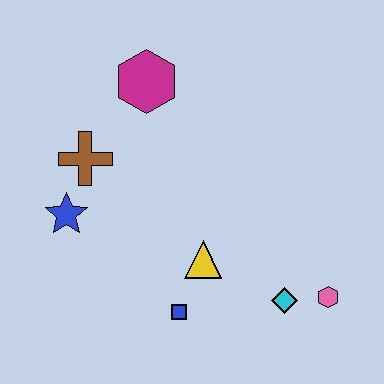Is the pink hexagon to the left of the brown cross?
No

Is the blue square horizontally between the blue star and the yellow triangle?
Yes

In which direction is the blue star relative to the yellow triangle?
The blue star is to the left of the yellow triangle.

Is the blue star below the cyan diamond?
No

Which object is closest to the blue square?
The yellow triangle is closest to the blue square.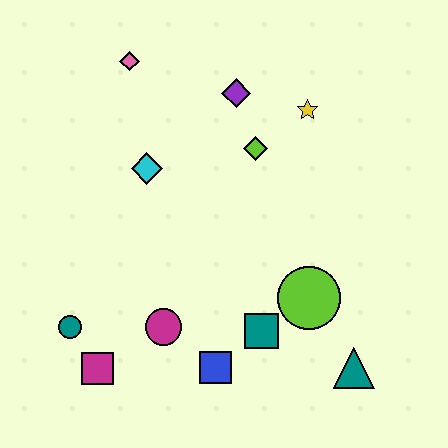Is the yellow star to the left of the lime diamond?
No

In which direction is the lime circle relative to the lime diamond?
The lime circle is below the lime diamond.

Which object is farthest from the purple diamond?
The magenta square is farthest from the purple diamond.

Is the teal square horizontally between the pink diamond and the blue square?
No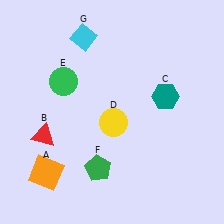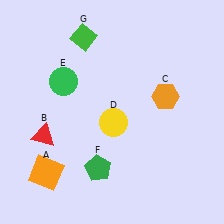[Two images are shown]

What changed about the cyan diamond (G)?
In Image 1, G is cyan. In Image 2, it changed to green.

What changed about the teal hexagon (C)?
In Image 1, C is teal. In Image 2, it changed to orange.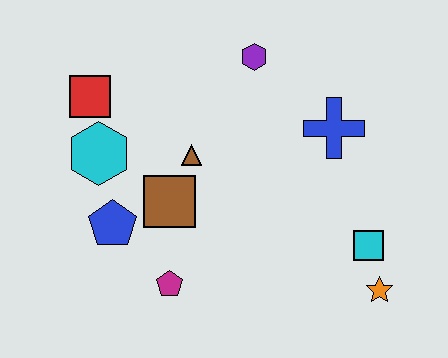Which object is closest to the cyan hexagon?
The red square is closest to the cyan hexagon.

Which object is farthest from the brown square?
The orange star is farthest from the brown square.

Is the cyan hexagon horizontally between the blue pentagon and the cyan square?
No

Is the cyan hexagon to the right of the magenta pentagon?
No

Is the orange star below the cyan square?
Yes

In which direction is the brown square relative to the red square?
The brown square is below the red square.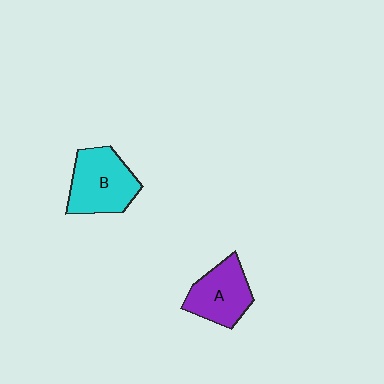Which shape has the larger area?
Shape B (cyan).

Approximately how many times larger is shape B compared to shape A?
Approximately 1.2 times.